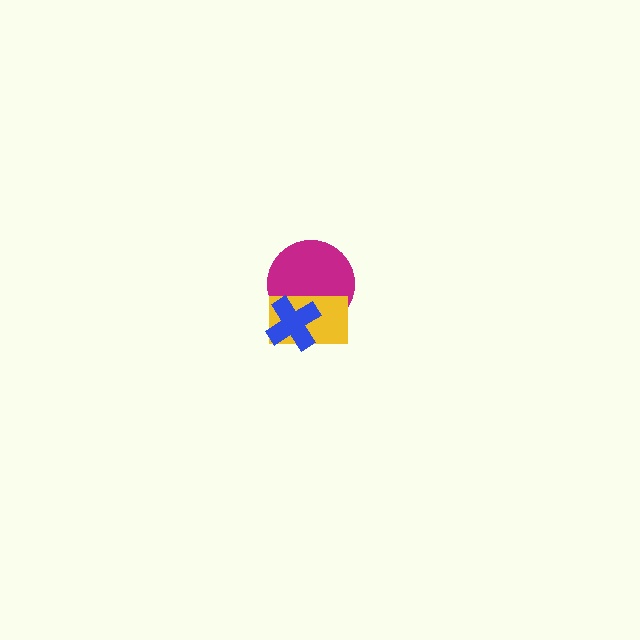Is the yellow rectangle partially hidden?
Yes, it is partially covered by another shape.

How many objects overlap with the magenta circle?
2 objects overlap with the magenta circle.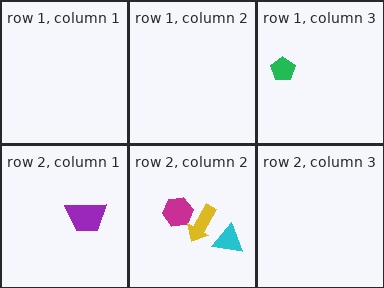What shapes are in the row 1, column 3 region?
The green pentagon.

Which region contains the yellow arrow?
The row 2, column 2 region.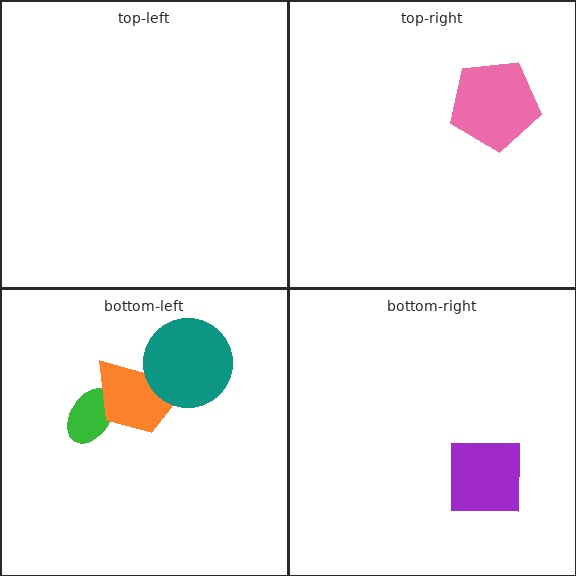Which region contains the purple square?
The bottom-right region.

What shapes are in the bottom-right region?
The purple square.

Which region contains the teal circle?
The bottom-left region.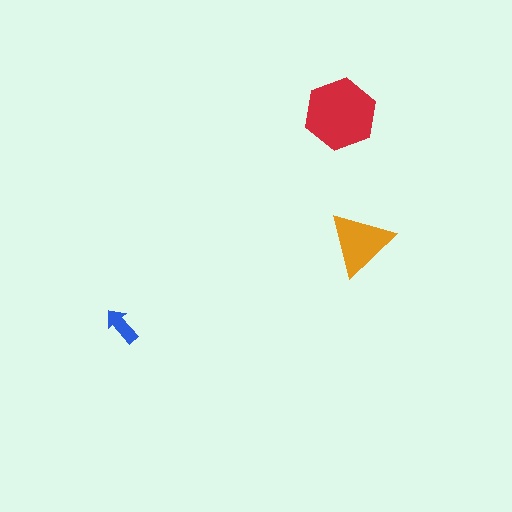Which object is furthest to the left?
The blue arrow is leftmost.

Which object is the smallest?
The blue arrow.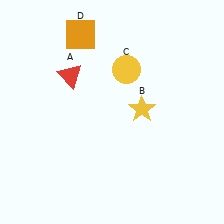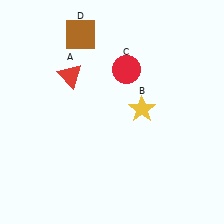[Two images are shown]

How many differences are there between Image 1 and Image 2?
There are 2 differences between the two images.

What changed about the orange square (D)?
In Image 1, D is orange. In Image 2, it changed to brown.